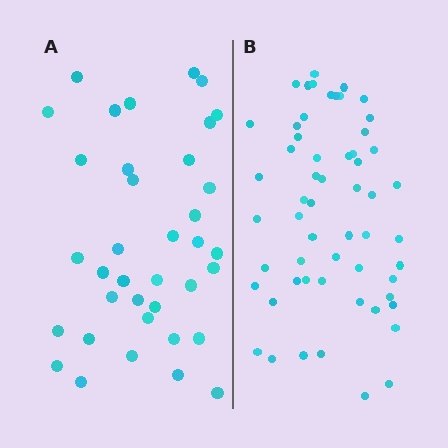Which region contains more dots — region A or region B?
Region B (the right region) has more dots.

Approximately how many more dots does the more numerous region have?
Region B has approximately 20 more dots than region A.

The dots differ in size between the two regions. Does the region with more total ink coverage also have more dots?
No. Region A has more total ink coverage because its dots are larger, but region B actually contains more individual dots. Total area can be misleading — the number of items is what matters here.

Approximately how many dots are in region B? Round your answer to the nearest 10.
About 60 dots. (The exact count is 57, which rounds to 60.)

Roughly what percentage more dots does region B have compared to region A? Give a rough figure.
About 55% more.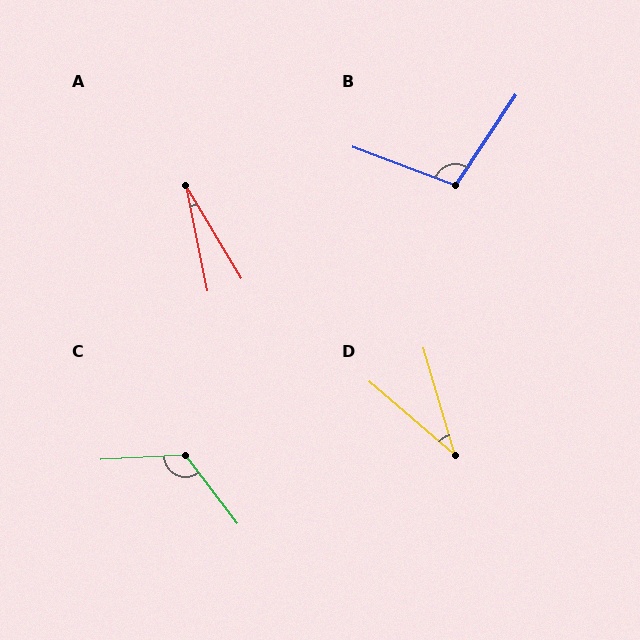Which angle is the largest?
C, at approximately 124 degrees.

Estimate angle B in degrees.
Approximately 103 degrees.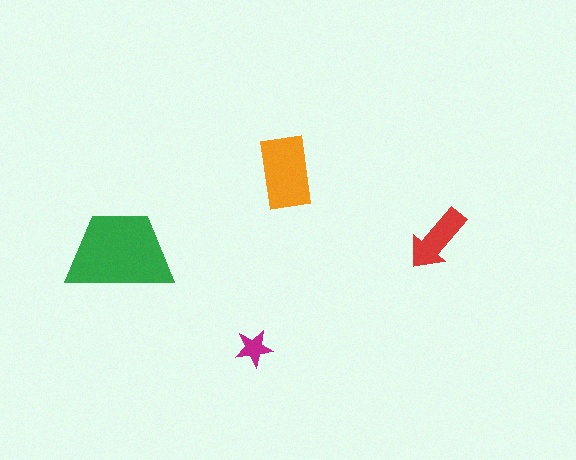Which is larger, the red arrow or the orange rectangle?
The orange rectangle.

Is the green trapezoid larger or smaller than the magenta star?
Larger.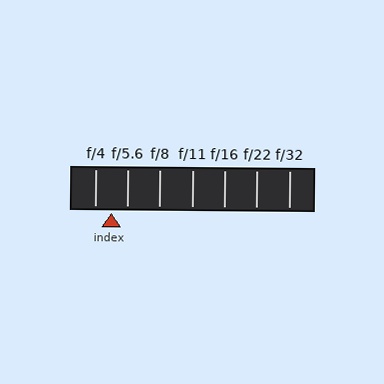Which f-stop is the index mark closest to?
The index mark is closest to f/5.6.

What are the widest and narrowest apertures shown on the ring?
The widest aperture shown is f/4 and the narrowest is f/32.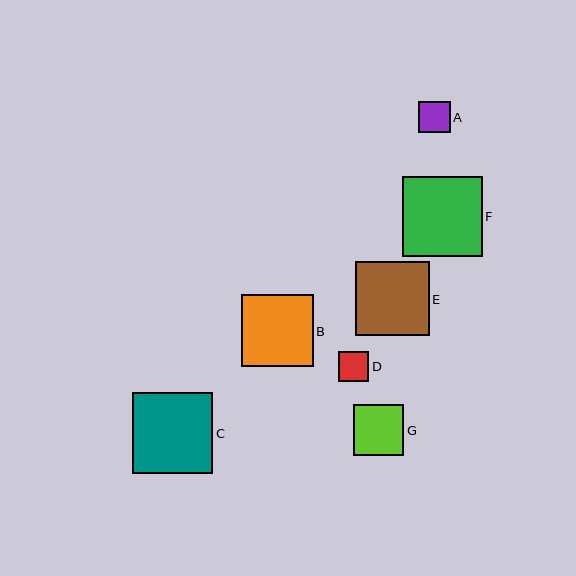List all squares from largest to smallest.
From largest to smallest: C, F, E, B, G, A, D.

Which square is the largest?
Square C is the largest with a size of approximately 81 pixels.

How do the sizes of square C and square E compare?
Square C and square E are approximately the same size.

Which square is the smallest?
Square D is the smallest with a size of approximately 30 pixels.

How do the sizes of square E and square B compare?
Square E and square B are approximately the same size.